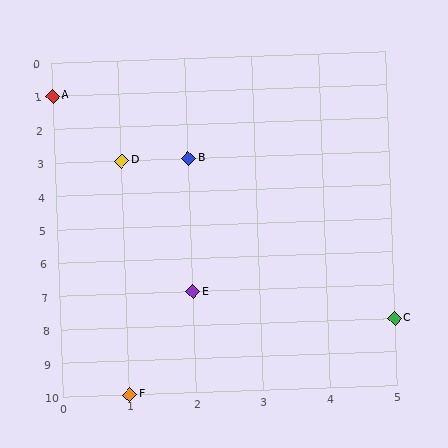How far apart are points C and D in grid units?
Points C and D are 4 columns and 5 rows apart (about 6.4 grid units diagonally).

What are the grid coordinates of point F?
Point F is at grid coordinates (1, 10).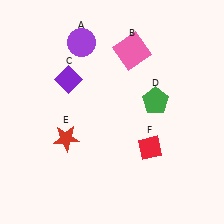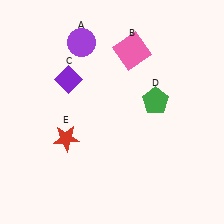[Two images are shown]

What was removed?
The red diamond (F) was removed in Image 2.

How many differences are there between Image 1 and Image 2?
There is 1 difference between the two images.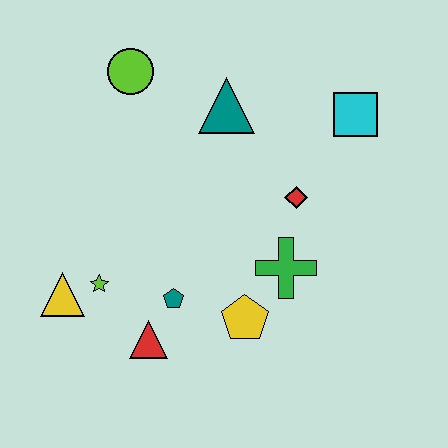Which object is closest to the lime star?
The yellow triangle is closest to the lime star.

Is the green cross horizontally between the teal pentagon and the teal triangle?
No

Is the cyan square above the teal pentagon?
Yes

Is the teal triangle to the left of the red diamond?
Yes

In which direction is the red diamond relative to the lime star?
The red diamond is to the right of the lime star.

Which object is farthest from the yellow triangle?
The cyan square is farthest from the yellow triangle.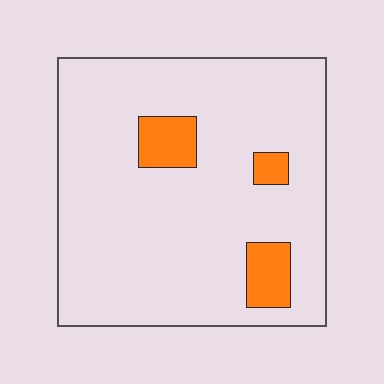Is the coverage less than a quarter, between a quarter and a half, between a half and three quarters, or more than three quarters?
Less than a quarter.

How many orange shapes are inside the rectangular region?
3.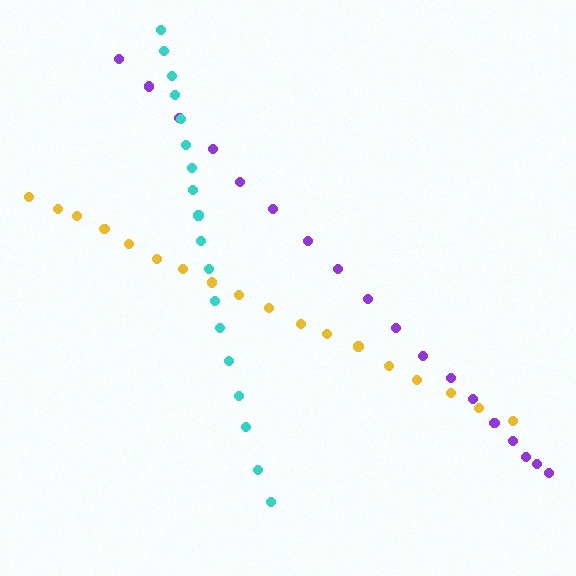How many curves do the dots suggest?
There are 3 distinct paths.